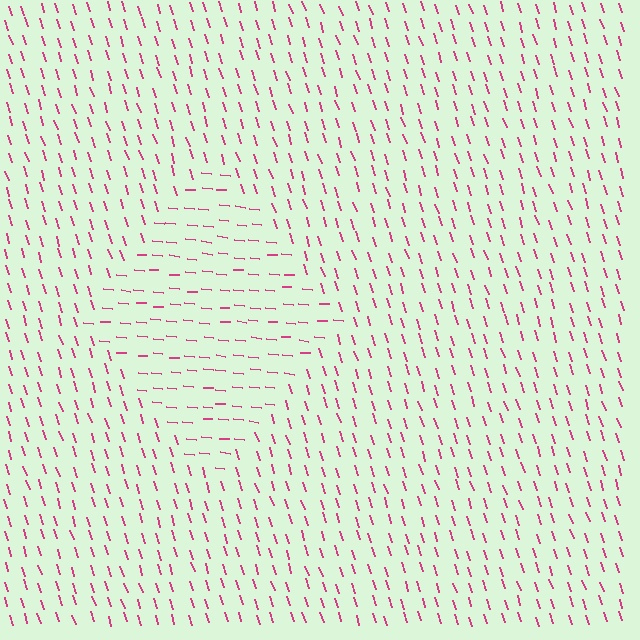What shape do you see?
I see a diamond.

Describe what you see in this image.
The image is filled with small magenta line segments. A diamond region in the image has lines oriented differently from the surrounding lines, creating a visible texture boundary.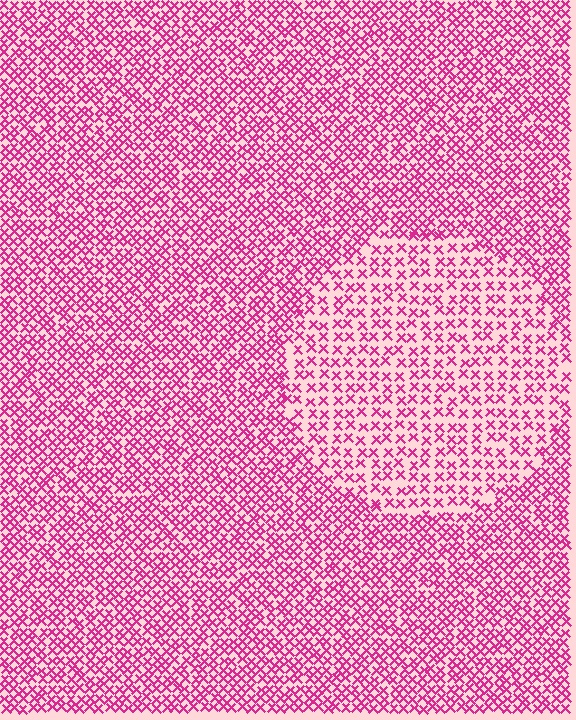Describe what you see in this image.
The image contains small magenta elements arranged at two different densities. A circle-shaped region is visible where the elements are less densely packed than the surrounding area.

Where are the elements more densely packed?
The elements are more densely packed outside the circle boundary.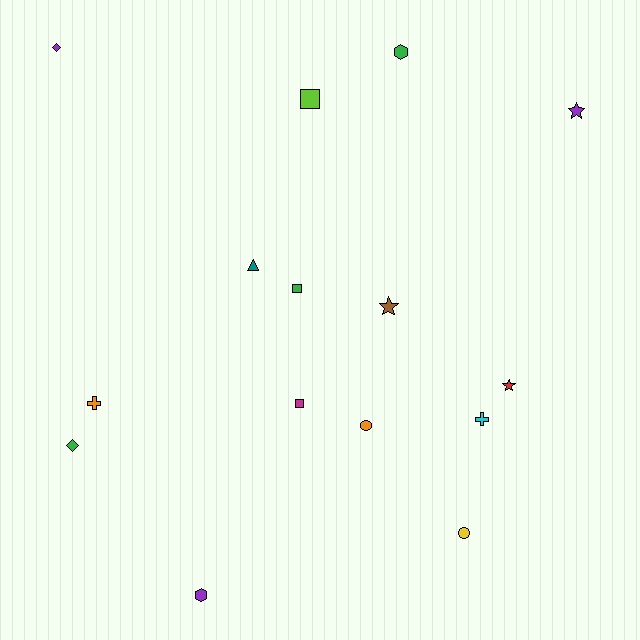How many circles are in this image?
There are 2 circles.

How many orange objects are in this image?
There are 2 orange objects.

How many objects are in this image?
There are 15 objects.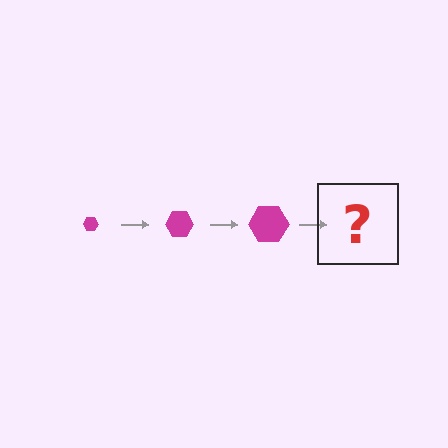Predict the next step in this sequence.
The next step is a magenta hexagon, larger than the previous one.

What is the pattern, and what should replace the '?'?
The pattern is that the hexagon gets progressively larger each step. The '?' should be a magenta hexagon, larger than the previous one.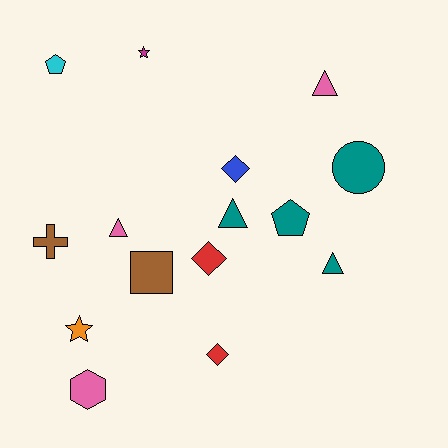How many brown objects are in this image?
There are 2 brown objects.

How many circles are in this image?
There is 1 circle.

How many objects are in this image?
There are 15 objects.